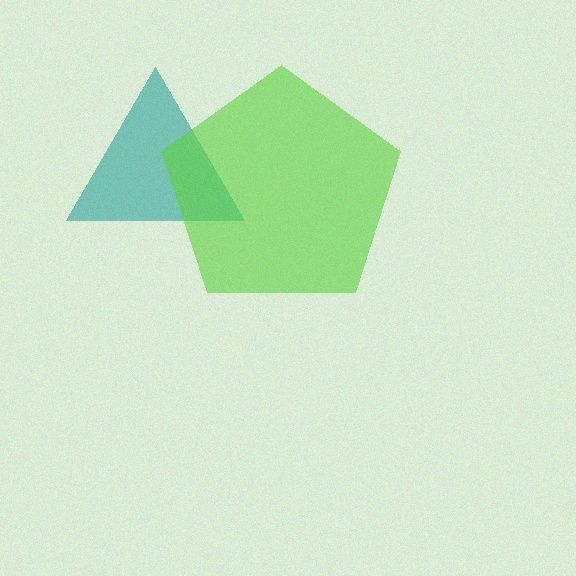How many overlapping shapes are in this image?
There are 2 overlapping shapes in the image.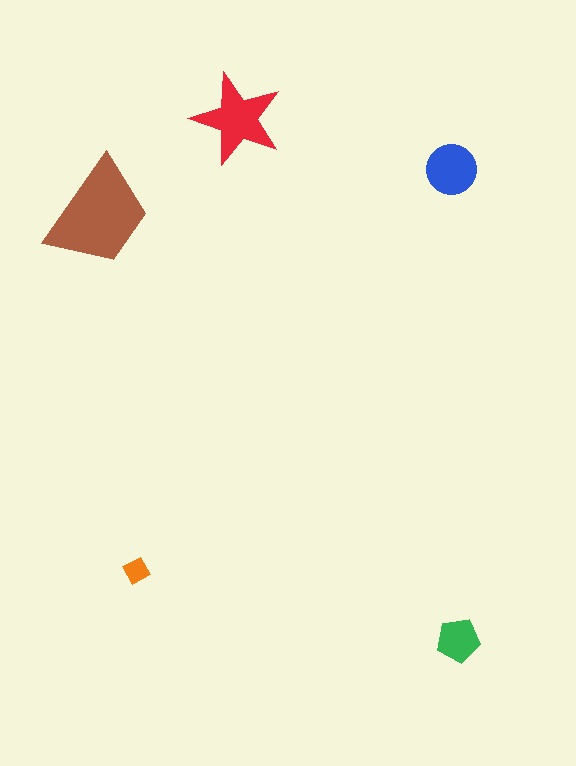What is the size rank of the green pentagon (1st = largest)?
4th.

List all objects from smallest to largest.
The orange diamond, the green pentagon, the blue circle, the red star, the brown trapezoid.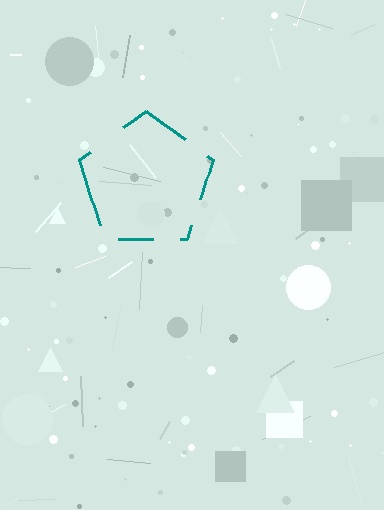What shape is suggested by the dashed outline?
The dashed outline suggests a pentagon.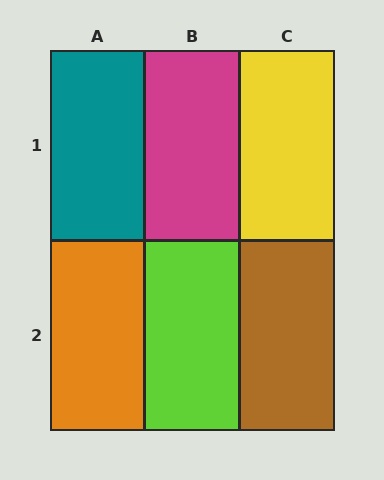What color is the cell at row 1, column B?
Magenta.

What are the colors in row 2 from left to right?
Orange, lime, brown.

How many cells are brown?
1 cell is brown.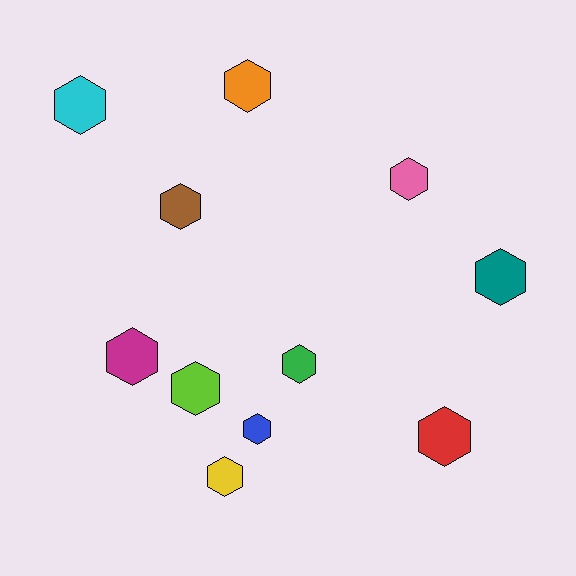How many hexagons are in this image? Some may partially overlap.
There are 11 hexagons.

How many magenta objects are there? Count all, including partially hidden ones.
There is 1 magenta object.